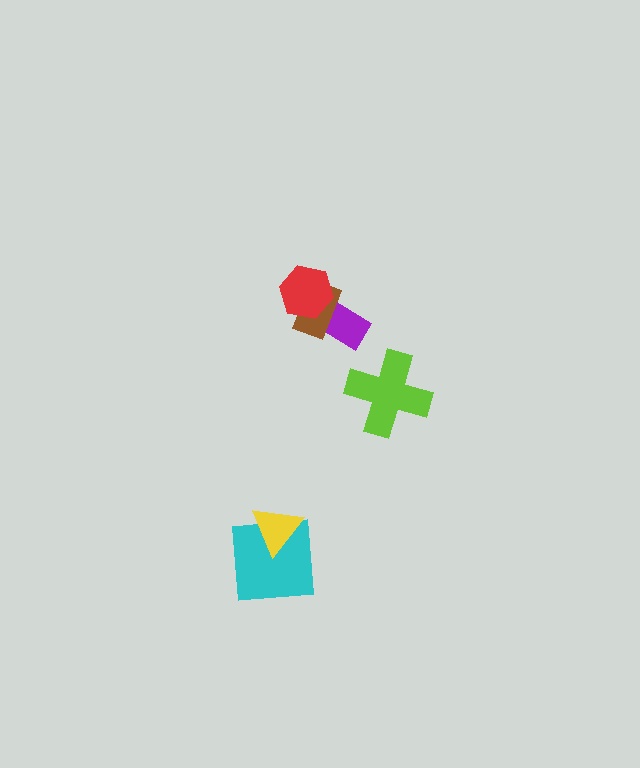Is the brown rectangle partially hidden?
Yes, it is partially covered by another shape.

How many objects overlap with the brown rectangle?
2 objects overlap with the brown rectangle.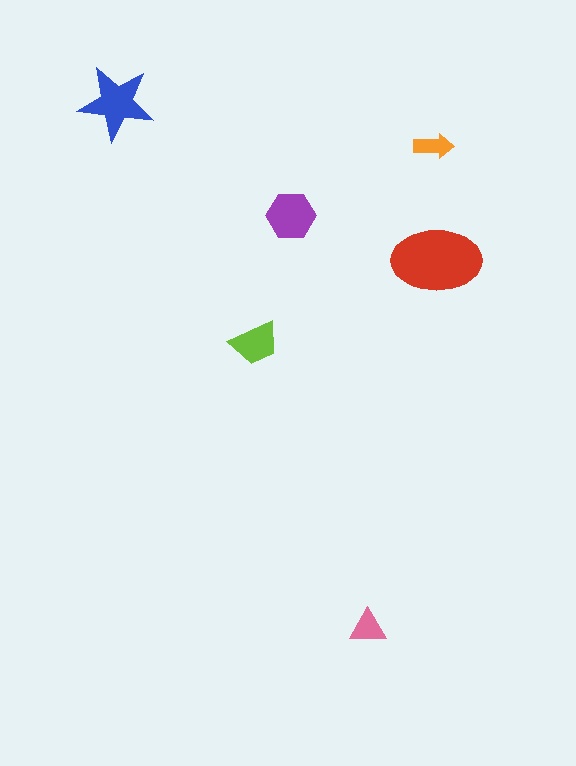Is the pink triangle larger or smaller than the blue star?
Smaller.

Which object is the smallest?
The orange arrow.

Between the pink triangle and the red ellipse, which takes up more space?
The red ellipse.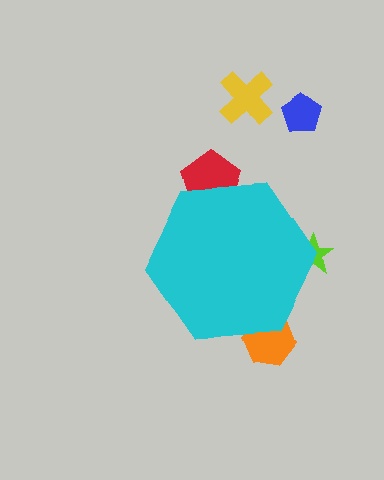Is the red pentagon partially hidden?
Yes, the red pentagon is partially hidden behind the cyan hexagon.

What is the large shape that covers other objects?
A cyan hexagon.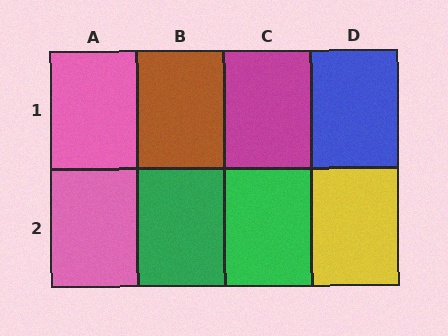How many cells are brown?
1 cell is brown.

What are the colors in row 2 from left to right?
Pink, green, green, yellow.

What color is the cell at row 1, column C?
Magenta.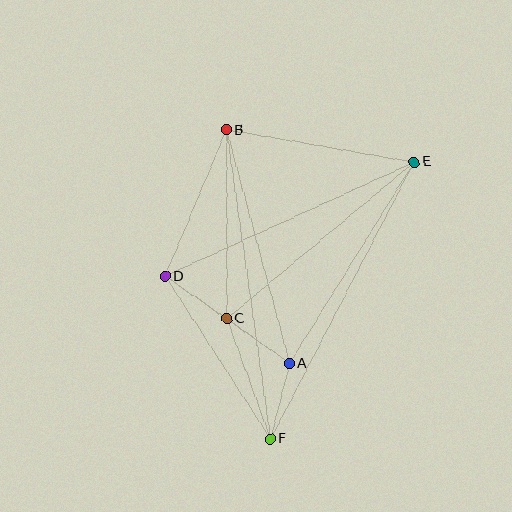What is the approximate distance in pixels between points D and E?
The distance between D and E is approximately 274 pixels.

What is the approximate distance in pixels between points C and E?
The distance between C and E is approximately 244 pixels.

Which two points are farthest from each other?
Points B and F are farthest from each other.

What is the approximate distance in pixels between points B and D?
The distance between B and D is approximately 159 pixels.